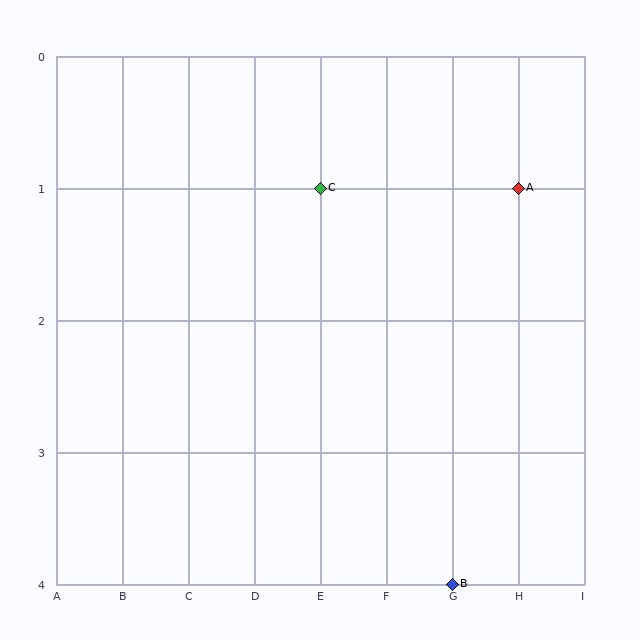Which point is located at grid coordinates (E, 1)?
Point C is at (E, 1).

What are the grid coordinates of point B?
Point B is at grid coordinates (G, 4).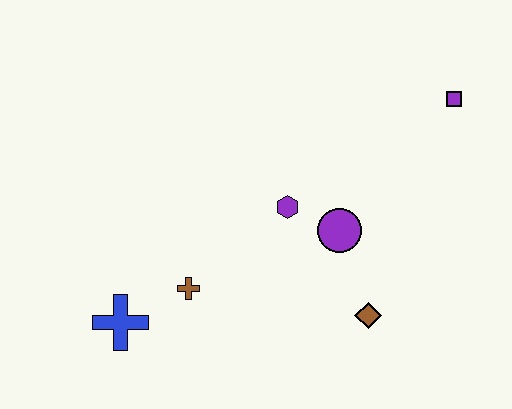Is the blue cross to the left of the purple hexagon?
Yes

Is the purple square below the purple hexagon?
No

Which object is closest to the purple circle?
The purple hexagon is closest to the purple circle.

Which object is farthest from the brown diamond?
The blue cross is farthest from the brown diamond.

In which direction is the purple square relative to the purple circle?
The purple square is above the purple circle.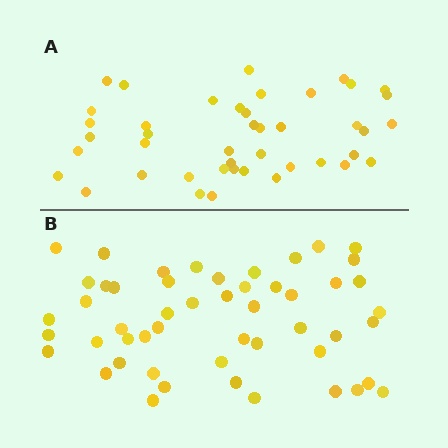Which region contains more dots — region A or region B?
Region B (the bottom region) has more dots.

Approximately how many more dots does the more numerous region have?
Region B has roughly 8 or so more dots than region A.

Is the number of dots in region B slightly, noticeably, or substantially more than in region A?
Region B has only slightly more — the two regions are fairly close. The ratio is roughly 1.2 to 1.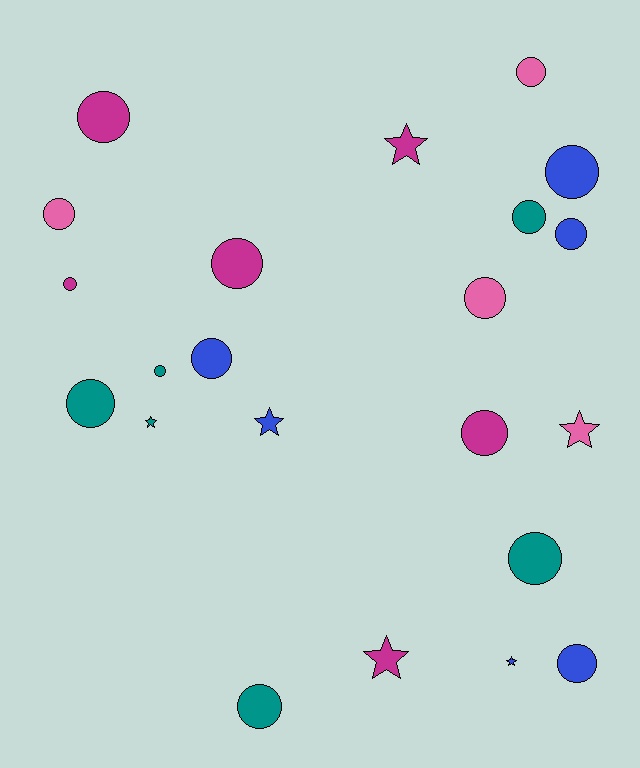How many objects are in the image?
There are 22 objects.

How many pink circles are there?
There are 3 pink circles.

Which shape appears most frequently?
Circle, with 16 objects.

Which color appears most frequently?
Magenta, with 6 objects.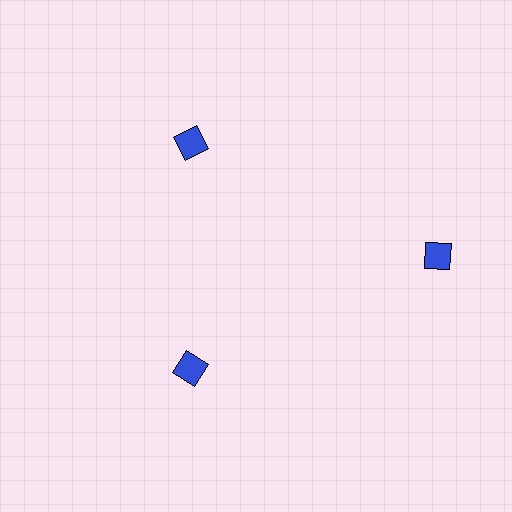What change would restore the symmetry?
The symmetry would be restored by moving it inward, back onto the ring so that all 3 diamonds sit at equal angles and equal distance from the center.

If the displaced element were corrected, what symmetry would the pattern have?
It would have 3-fold rotational symmetry — the pattern would map onto itself every 120 degrees.